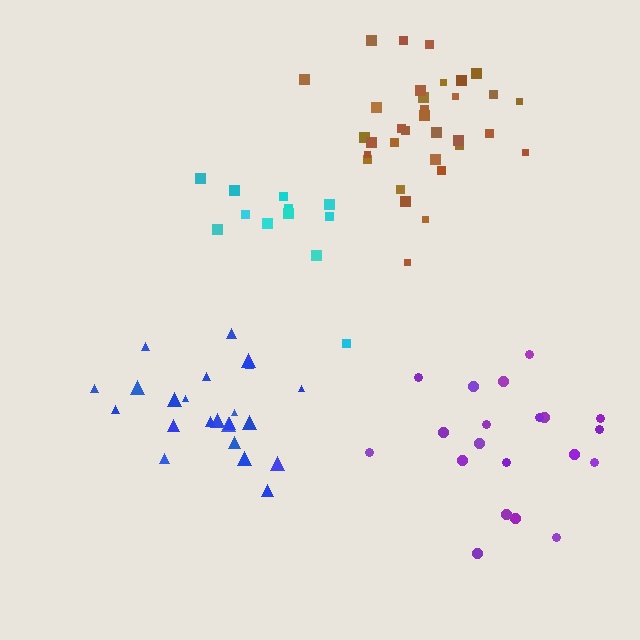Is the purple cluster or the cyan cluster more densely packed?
Purple.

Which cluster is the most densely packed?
Brown.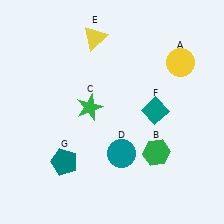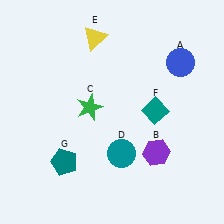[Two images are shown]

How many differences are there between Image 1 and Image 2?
There are 2 differences between the two images.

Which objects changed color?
A changed from yellow to blue. B changed from green to purple.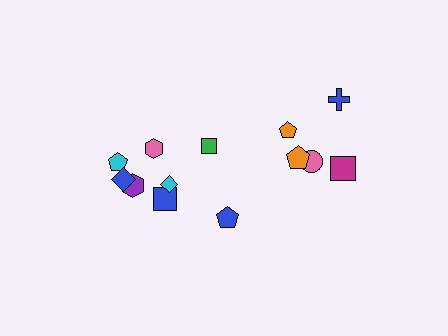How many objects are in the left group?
There are 8 objects.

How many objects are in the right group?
There are 5 objects.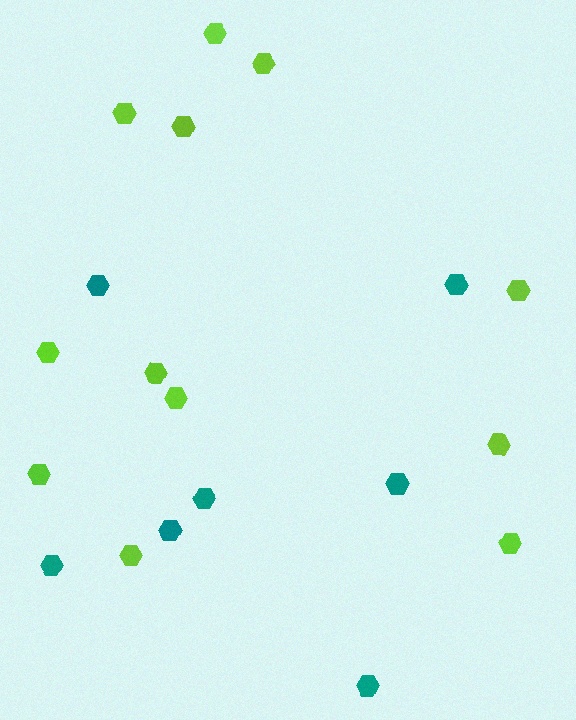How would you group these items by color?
There are 2 groups: one group of teal hexagons (7) and one group of lime hexagons (12).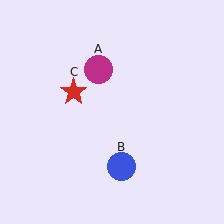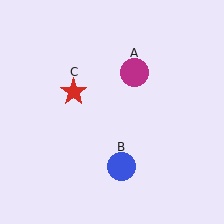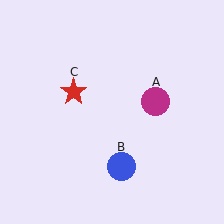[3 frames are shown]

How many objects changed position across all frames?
1 object changed position: magenta circle (object A).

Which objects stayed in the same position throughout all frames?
Blue circle (object B) and red star (object C) remained stationary.